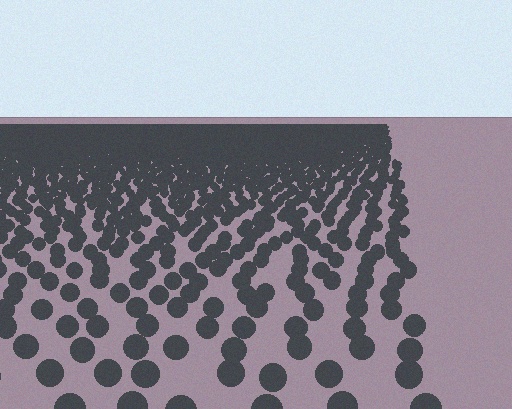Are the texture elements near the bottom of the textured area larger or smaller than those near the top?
Larger. Near the bottom, elements are closer to the viewer and appear at a bigger on-screen size.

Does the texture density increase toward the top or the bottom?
Density increases toward the top.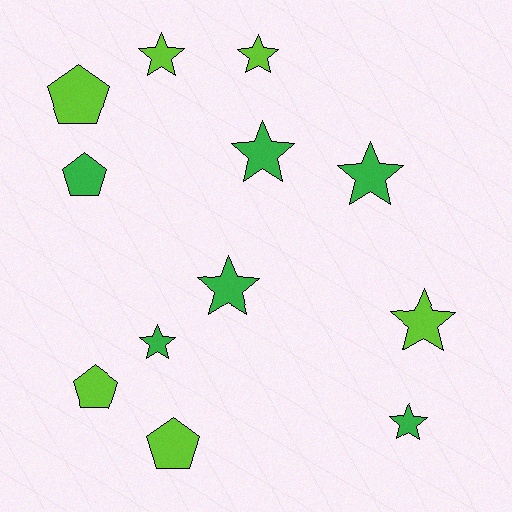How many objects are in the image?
There are 12 objects.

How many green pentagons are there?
There is 1 green pentagon.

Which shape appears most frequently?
Star, with 8 objects.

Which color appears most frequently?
Lime, with 6 objects.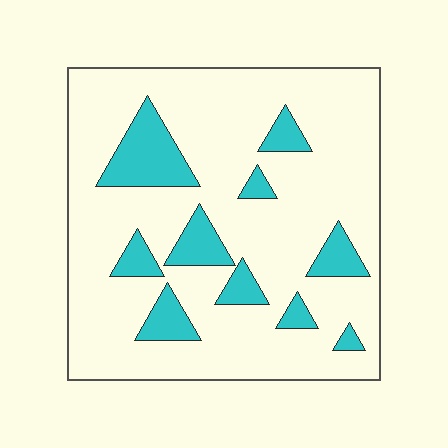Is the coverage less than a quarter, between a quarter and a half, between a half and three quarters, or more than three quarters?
Less than a quarter.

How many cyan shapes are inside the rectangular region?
10.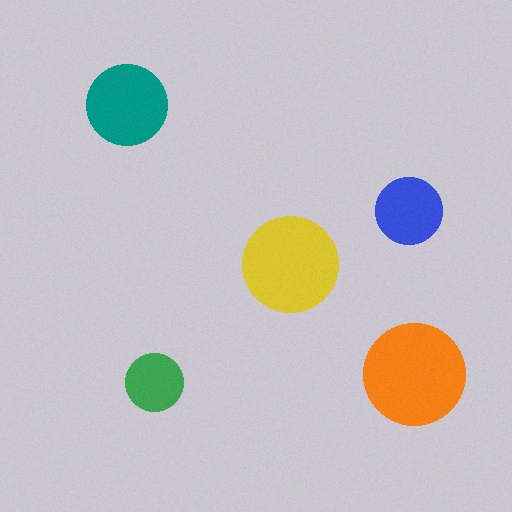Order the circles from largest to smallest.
the orange one, the yellow one, the teal one, the blue one, the green one.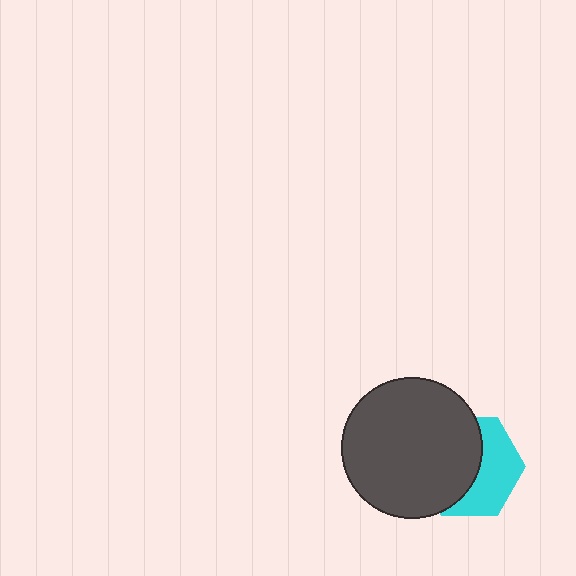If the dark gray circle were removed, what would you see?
You would see the complete cyan hexagon.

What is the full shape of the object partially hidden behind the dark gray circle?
The partially hidden object is a cyan hexagon.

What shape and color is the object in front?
The object in front is a dark gray circle.